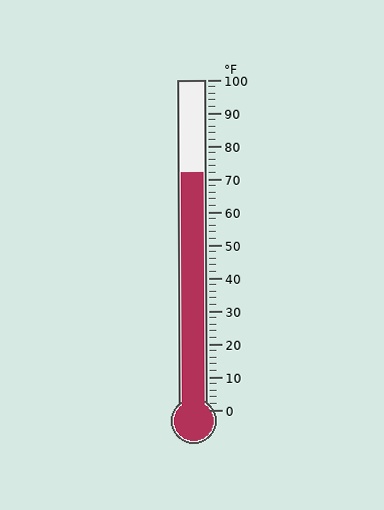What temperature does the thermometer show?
The thermometer shows approximately 72°F.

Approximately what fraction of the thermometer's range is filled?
The thermometer is filled to approximately 70% of its range.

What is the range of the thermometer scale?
The thermometer scale ranges from 0°F to 100°F.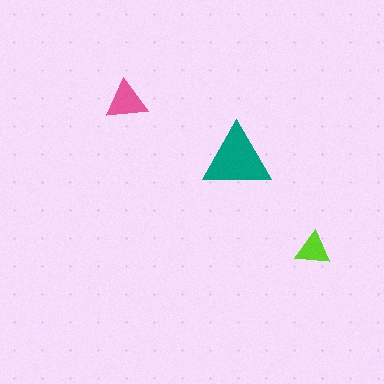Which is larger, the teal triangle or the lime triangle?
The teal one.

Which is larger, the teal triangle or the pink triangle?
The teal one.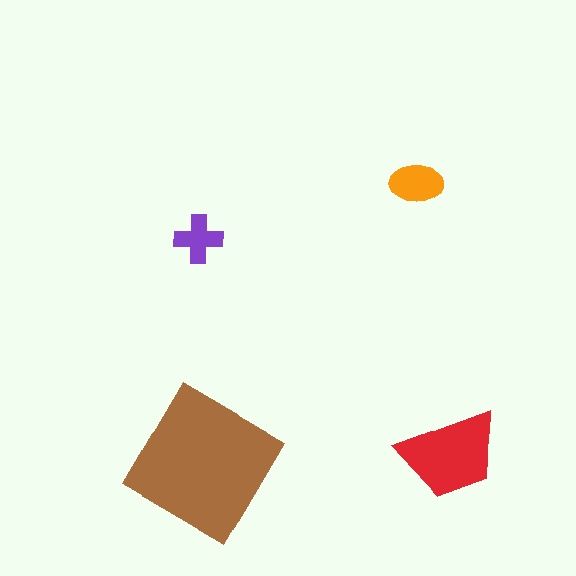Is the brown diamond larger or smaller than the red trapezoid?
Larger.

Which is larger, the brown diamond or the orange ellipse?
The brown diamond.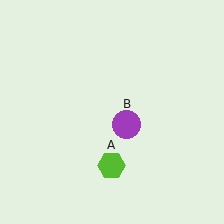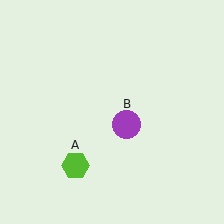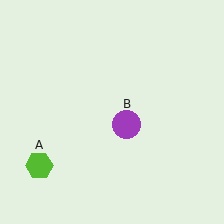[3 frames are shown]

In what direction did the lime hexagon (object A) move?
The lime hexagon (object A) moved left.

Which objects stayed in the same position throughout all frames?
Purple circle (object B) remained stationary.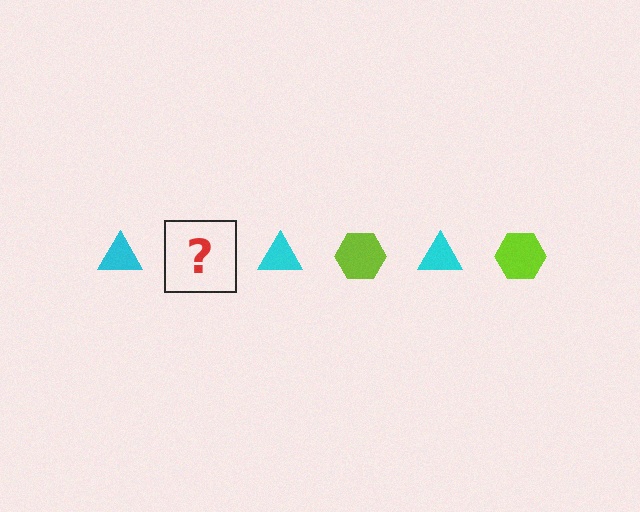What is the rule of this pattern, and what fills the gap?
The rule is that the pattern alternates between cyan triangle and lime hexagon. The gap should be filled with a lime hexagon.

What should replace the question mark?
The question mark should be replaced with a lime hexagon.